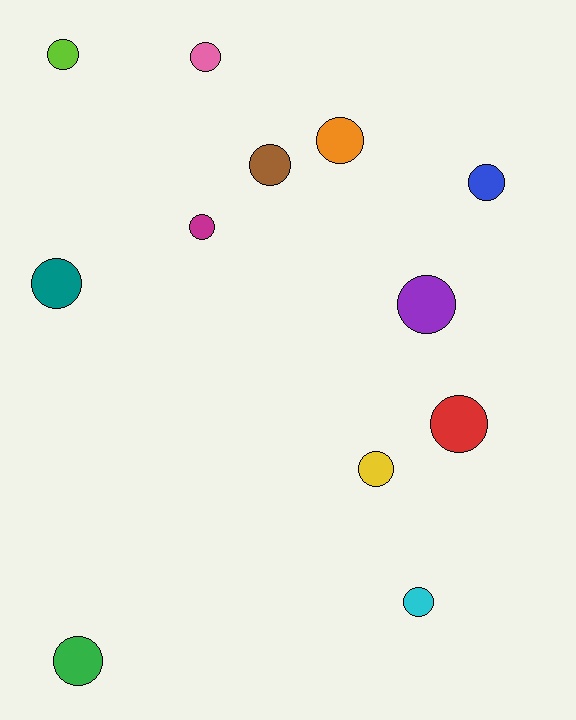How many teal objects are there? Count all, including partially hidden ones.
There is 1 teal object.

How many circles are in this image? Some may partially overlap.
There are 12 circles.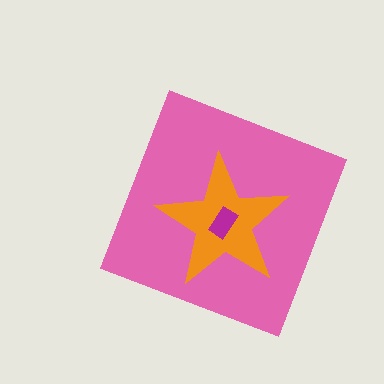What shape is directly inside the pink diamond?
The orange star.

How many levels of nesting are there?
3.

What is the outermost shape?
The pink diamond.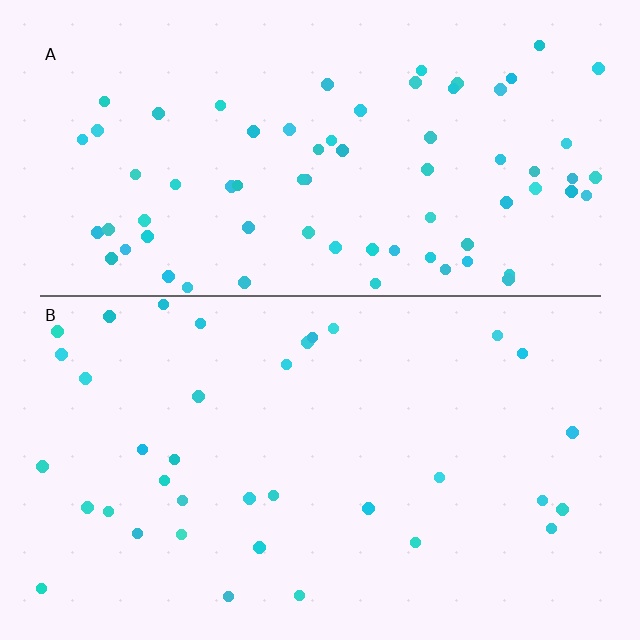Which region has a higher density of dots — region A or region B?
A (the top).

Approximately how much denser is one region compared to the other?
Approximately 2.0× — region A over region B.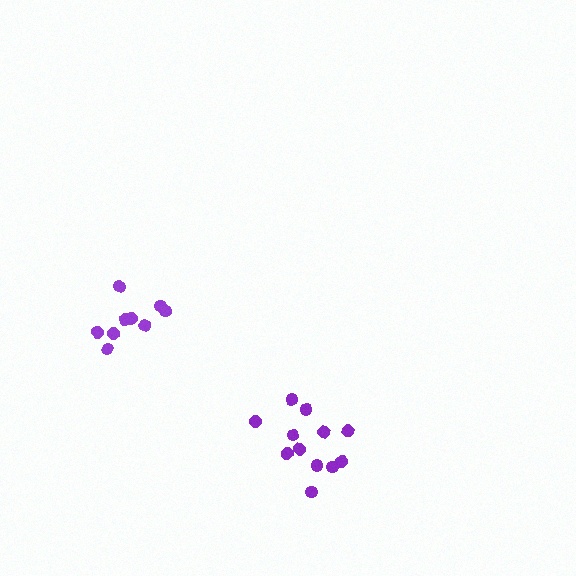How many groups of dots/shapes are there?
There are 2 groups.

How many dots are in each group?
Group 1: 12 dots, Group 2: 9 dots (21 total).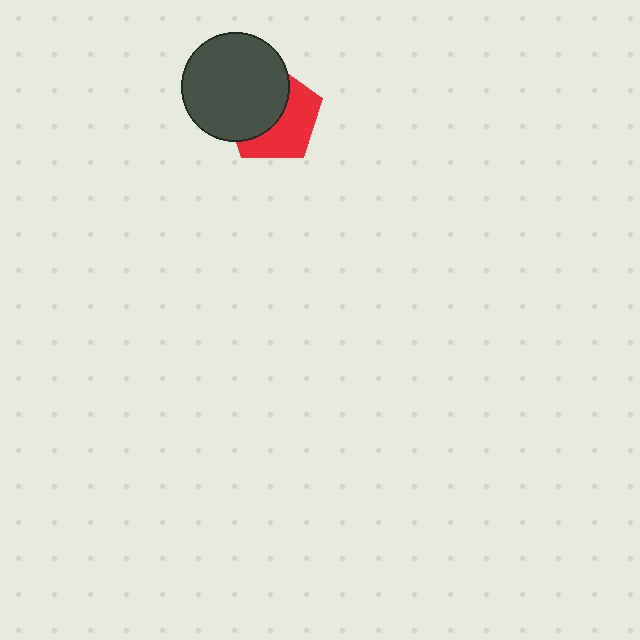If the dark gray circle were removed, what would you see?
You would see the complete red pentagon.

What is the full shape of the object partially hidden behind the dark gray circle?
The partially hidden object is a red pentagon.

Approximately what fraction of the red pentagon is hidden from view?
Roughly 52% of the red pentagon is hidden behind the dark gray circle.